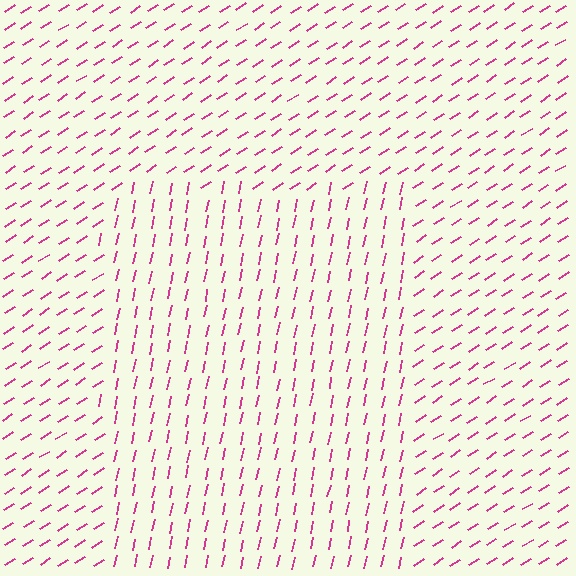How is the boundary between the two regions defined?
The boundary is defined purely by a change in line orientation (approximately 45 degrees difference). All lines are the same color and thickness.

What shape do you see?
I see a rectangle.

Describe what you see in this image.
The image is filled with small magenta line segments. A rectangle region in the image has lines oriented differently from the surrounding lines, creating a visible texture boundary.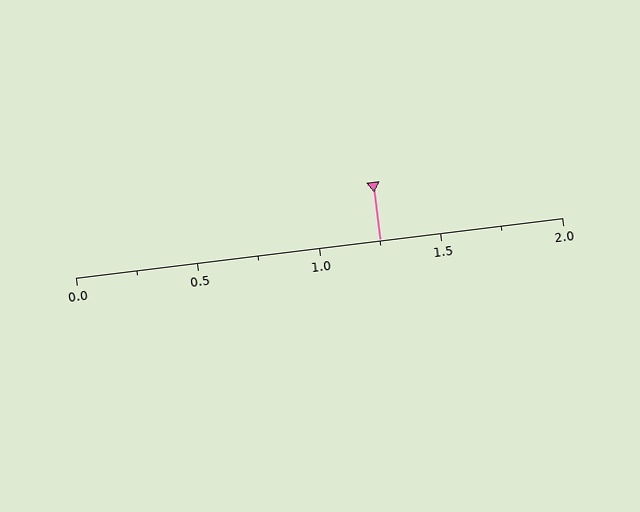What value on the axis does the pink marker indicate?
The marker indicates approximately 1.25.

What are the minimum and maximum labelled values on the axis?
The axis runs from 0.0 to 2.0.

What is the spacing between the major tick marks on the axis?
The major ticks are spaced 0.5 apart.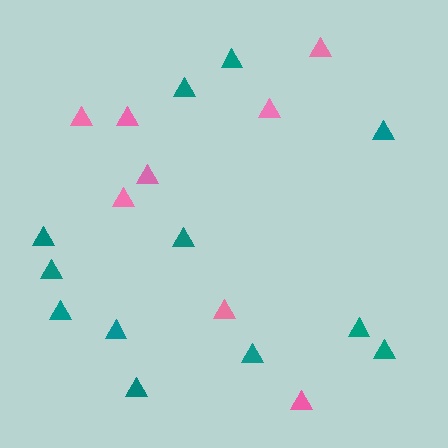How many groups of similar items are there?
There are 2 groups: one group of pink triangles (8) and one group of teal triangles (12).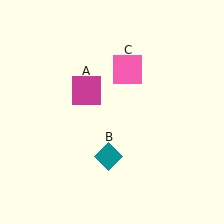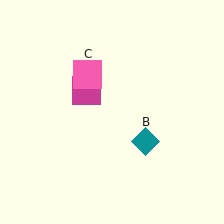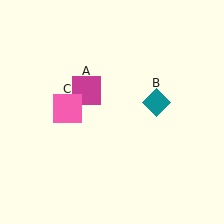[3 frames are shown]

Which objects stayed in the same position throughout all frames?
Magenta square (object A) remained stationary.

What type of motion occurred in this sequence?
The teal diamond (object B), pink square (object C) rotated counterclockwise around the center of the scene.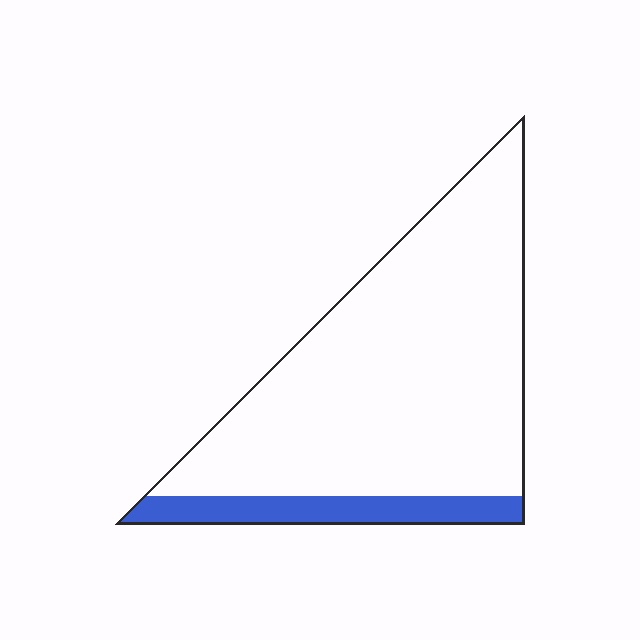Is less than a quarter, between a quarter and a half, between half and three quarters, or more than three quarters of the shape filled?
Less than a quarter.